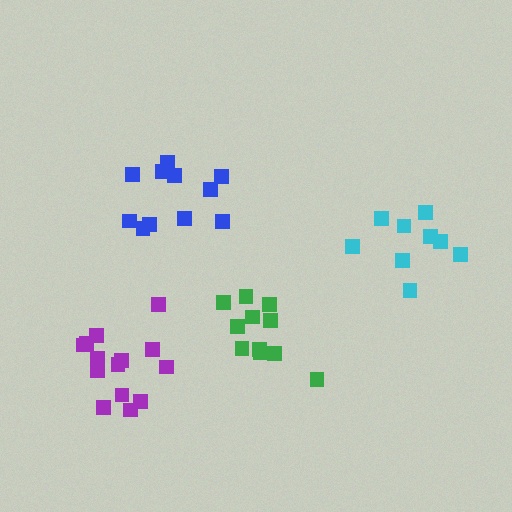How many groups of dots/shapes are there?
There are 4 groups.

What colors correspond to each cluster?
The clusters are colored: green, blue, purple, cyan.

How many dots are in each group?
Group 1: 11 dots, Group 2: 11 dots, Group 3: 14 dots, Group 4: 9 dots (45 total).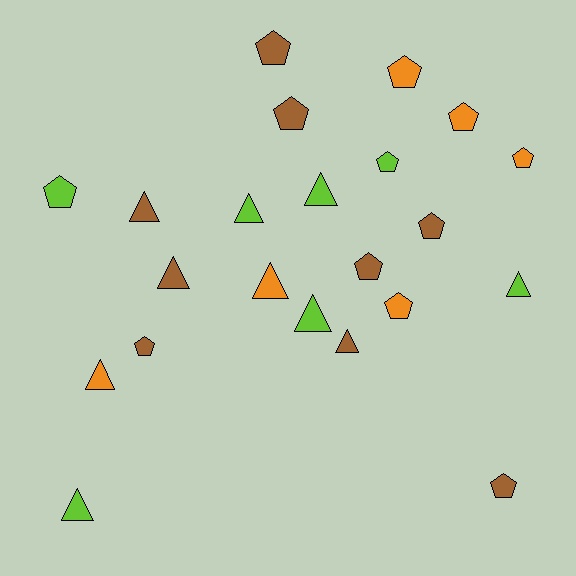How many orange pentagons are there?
There are 4 orange pentagons.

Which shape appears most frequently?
Pentagon, with 12 objects.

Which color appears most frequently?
Brown, with 9 objects.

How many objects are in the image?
There are 22 objects.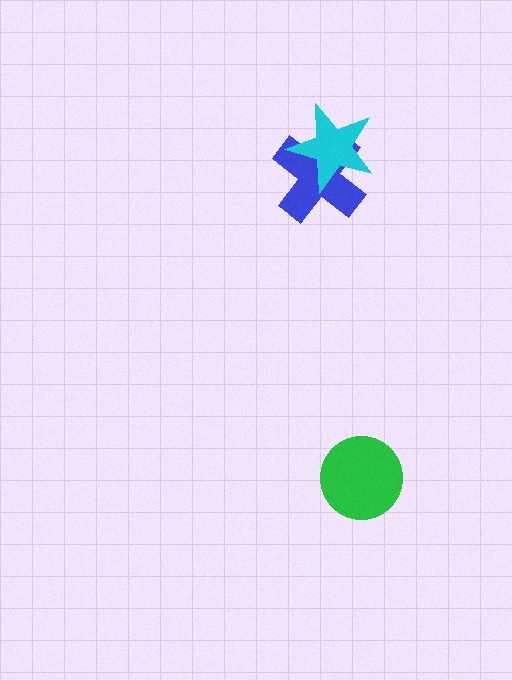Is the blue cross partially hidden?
Yes, it is partially covered by another shape.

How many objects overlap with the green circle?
0 objects overlap with the green circle.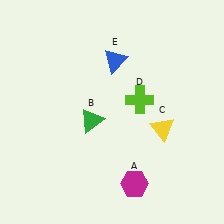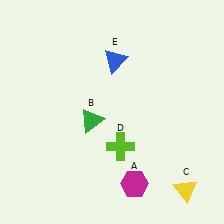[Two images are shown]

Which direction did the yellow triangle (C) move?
The yellow triangle (C) moved down.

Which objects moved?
The objects that moved are: the yellow triangle (C), the lime cross (D).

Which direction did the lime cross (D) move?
The lime cross (D) moved down.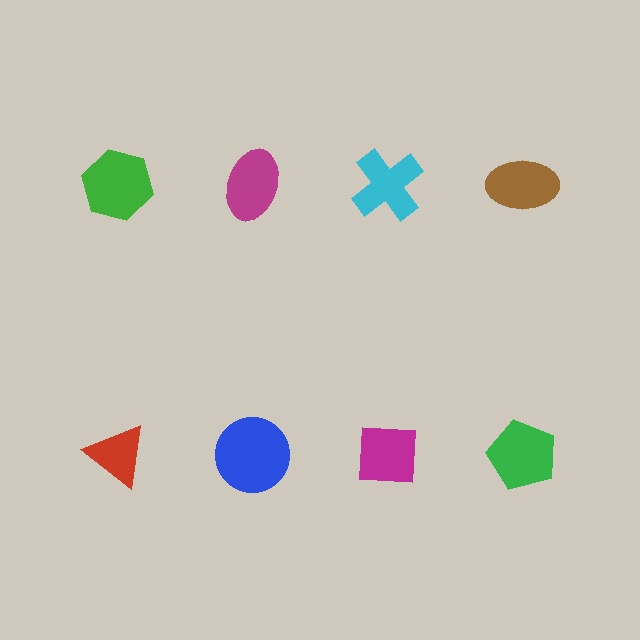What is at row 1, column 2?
A magenta ellipse.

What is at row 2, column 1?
A red triangle.